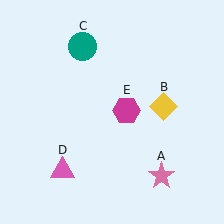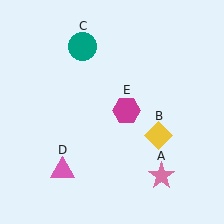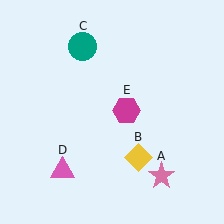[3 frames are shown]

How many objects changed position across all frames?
1 object changed position: yellow diamond (object B).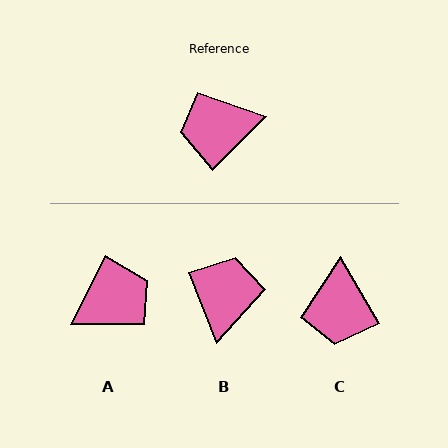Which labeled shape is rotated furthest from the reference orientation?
A, about 161 degrees away.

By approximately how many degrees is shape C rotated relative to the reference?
Approximately 75 degrees counter-clockwise.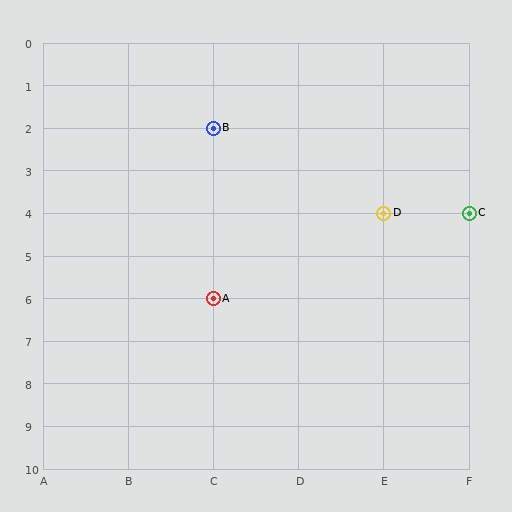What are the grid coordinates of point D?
Point D is at grid coordinates (E, 4).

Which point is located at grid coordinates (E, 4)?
Point D is at (E, 4).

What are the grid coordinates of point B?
Point B is at grid coordinates (C, 2).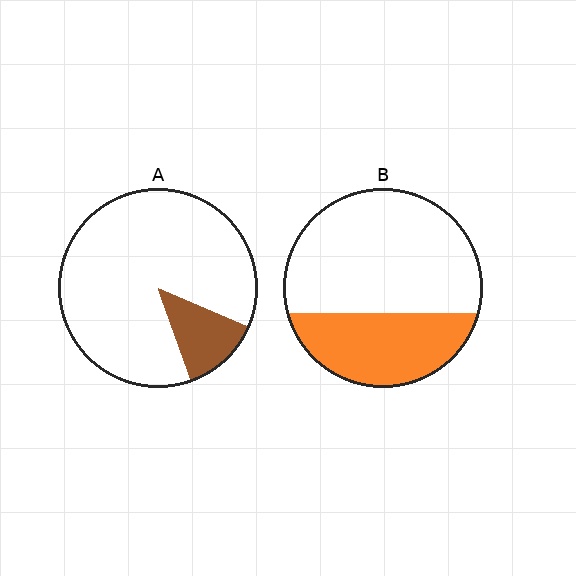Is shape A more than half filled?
No.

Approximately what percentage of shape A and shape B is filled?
A is approximately 15% and B is approximately 35%.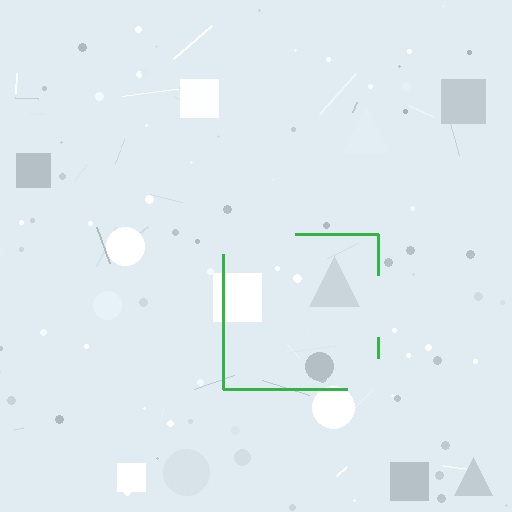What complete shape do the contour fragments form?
The contour fragments form a square.